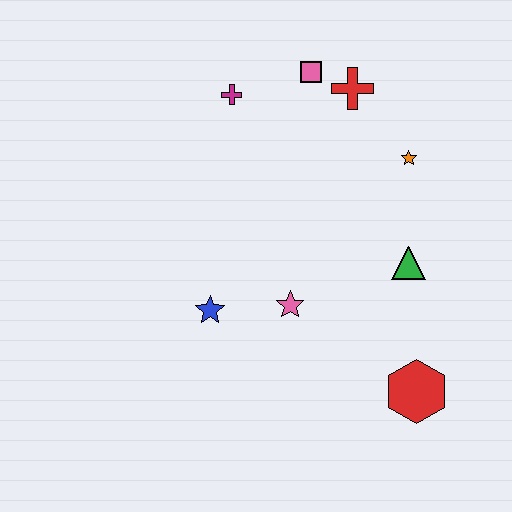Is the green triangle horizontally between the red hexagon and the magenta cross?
Yes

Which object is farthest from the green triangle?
The magenta cross is farthest from the green triangle.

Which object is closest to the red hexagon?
The green triangle is closest to the red hexagon.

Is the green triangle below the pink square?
Yes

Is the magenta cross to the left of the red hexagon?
Yes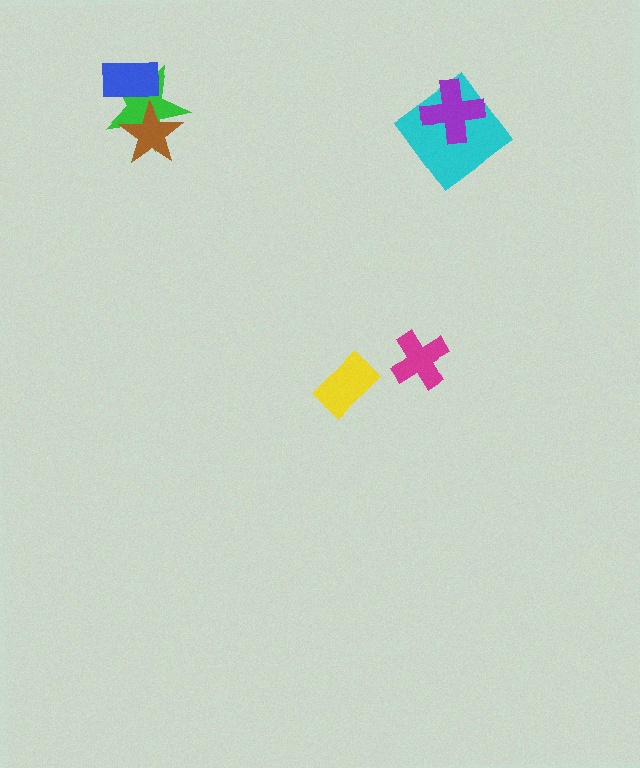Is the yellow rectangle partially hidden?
No, no other shape covers it.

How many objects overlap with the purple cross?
1 object overlaps with the purple cross.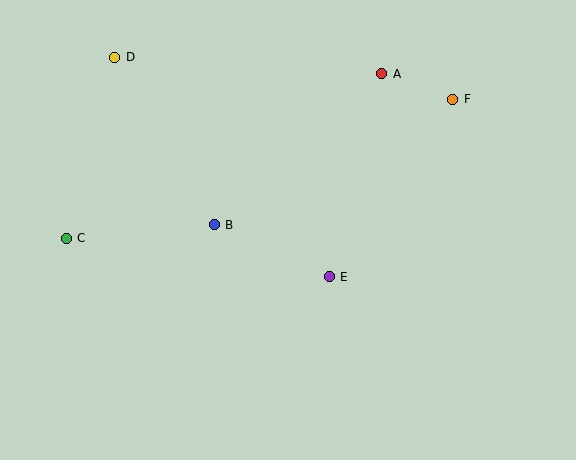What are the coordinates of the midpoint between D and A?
The midpoint between D and A is at (248, 66).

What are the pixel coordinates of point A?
Point A is at (382, 74).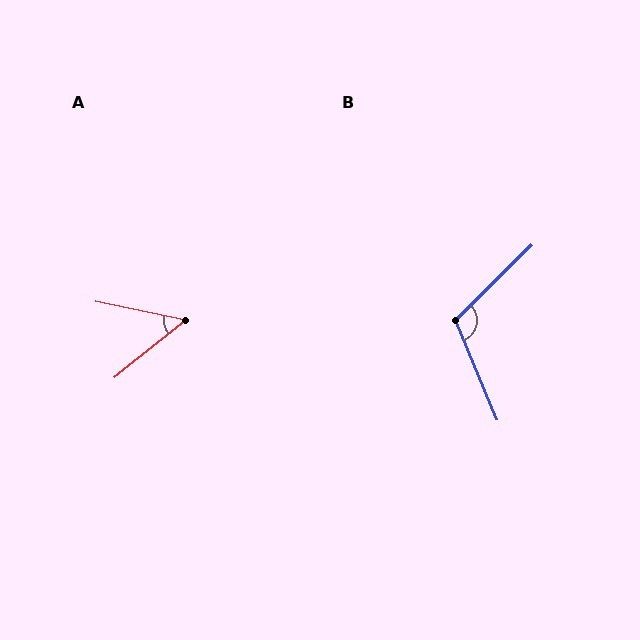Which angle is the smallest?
A, at approximately 50 degrees.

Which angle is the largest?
B, at approximately 112 degrees.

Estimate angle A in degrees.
Approximately 50 degrees.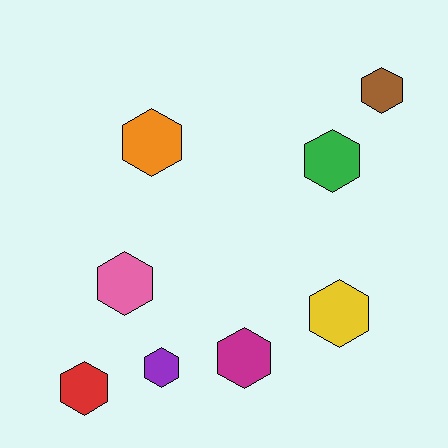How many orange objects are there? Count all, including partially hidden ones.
There is 1 orange object.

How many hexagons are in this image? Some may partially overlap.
There are 8 hexagons.